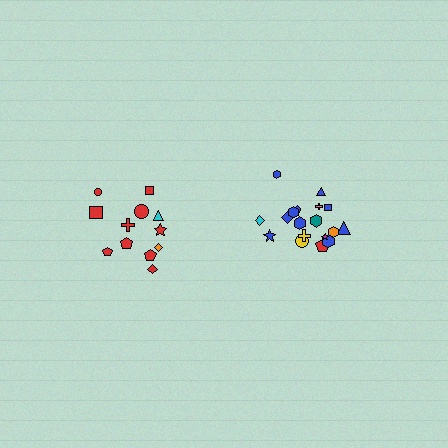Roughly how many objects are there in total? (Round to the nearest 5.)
Roughly 30 objects in total.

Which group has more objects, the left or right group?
The right group.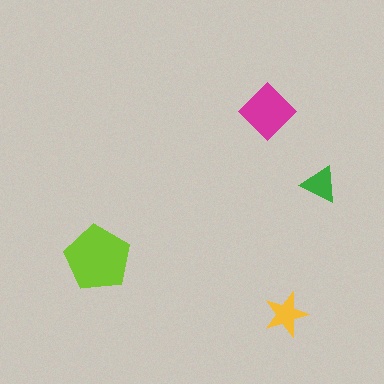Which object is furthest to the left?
The lime pentagon is leftmost.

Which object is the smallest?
The green triangle.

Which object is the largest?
The lime pentagon.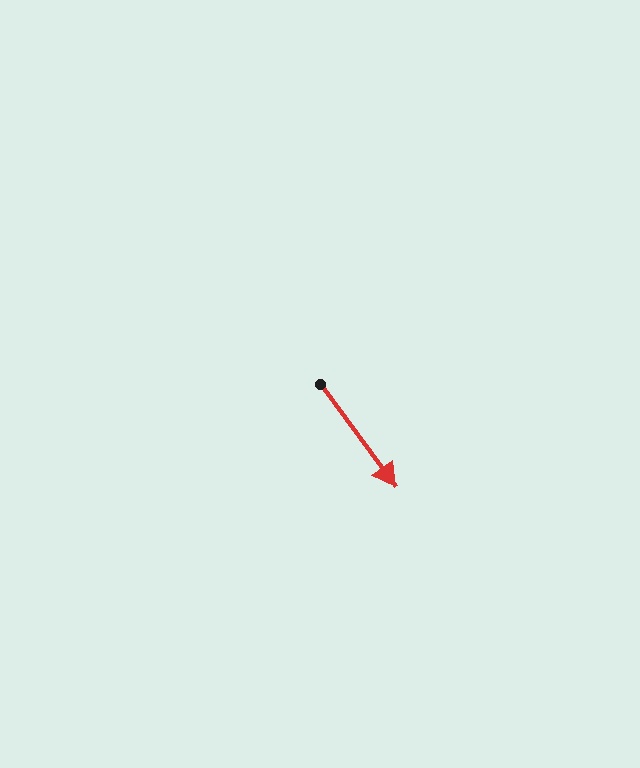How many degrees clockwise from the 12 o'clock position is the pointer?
Approximately 144 degrees.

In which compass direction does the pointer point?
Southeast.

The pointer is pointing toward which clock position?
Roughly 5 o'clock.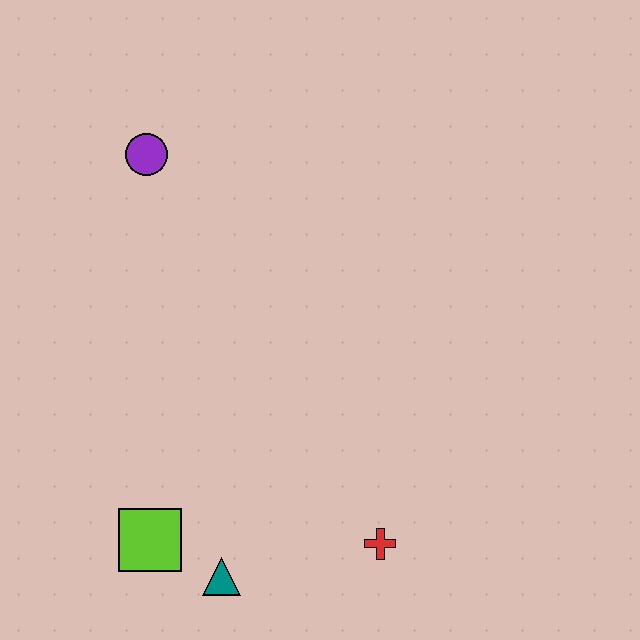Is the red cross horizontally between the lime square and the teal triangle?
No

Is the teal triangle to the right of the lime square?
Yes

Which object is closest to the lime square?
The teal triangle is closest to the lime square.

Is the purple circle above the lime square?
Yes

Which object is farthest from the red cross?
The purple circle is farthest from the red cross.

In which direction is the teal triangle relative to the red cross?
The teal triangle is to the left of the red cross.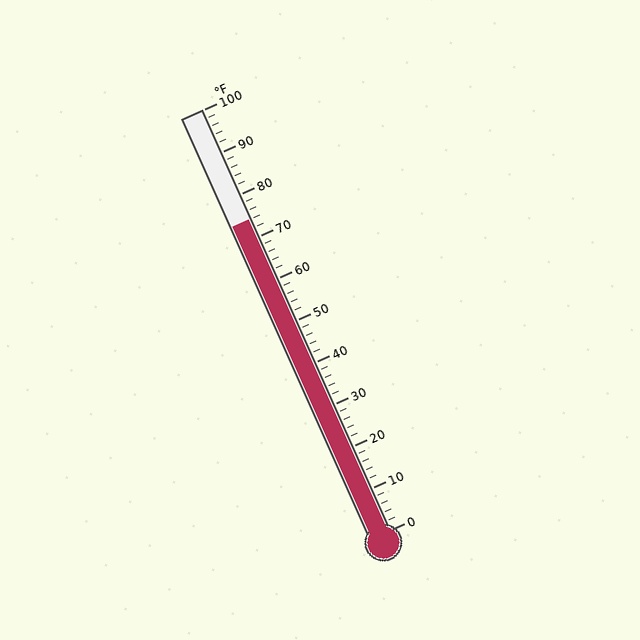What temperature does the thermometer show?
The thermometer shows approximately 74°F.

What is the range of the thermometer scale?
The thermometer scale ranges from 0°F to 100°F.